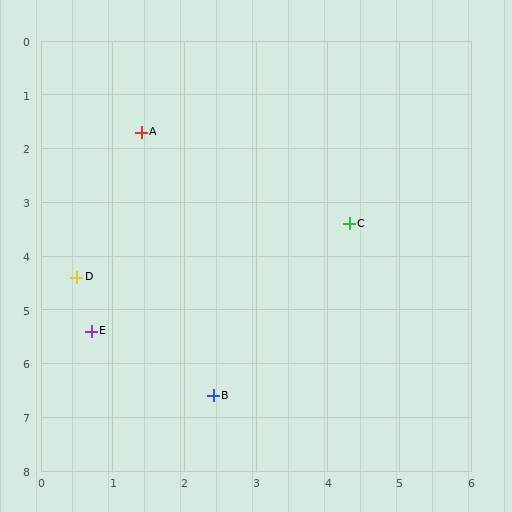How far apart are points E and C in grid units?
Points E and C are about 4.1 grid units apart.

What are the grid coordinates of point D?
Point D is at approximately (0.5, 4.4).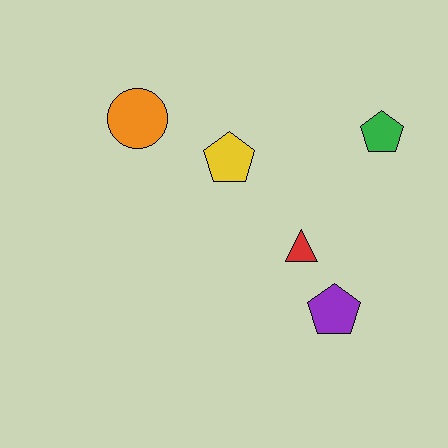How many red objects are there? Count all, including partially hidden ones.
There is 1 red object.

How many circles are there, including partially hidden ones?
There is 1 circle.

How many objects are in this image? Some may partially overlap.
There are 5 objects.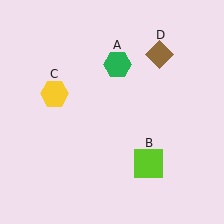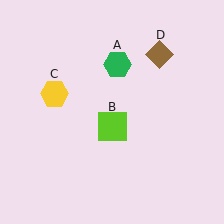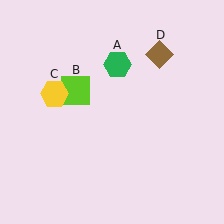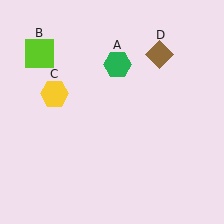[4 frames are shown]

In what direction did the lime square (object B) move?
The lime square (object B) moved up and to the left.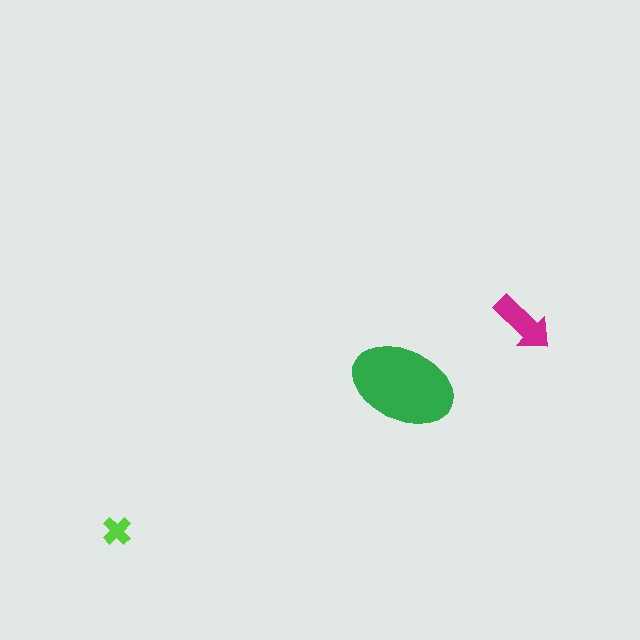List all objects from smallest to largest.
The lime cross, the magenta arrow, the green ellipse.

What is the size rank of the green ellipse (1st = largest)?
1st.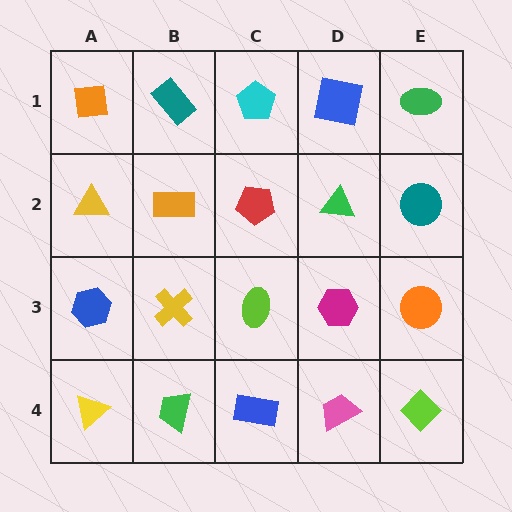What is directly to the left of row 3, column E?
A magenta hexagon.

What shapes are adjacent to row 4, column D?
A magenta hexagon (row 3, column D), a blue rectangle (row 4, column C), a lime diamond (row 4, column E).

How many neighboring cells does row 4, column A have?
2.